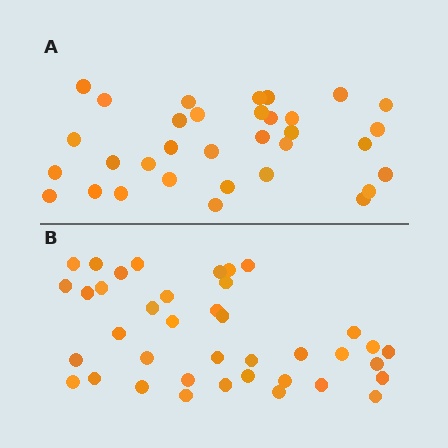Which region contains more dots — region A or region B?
Region B (the bottom region) has more dots.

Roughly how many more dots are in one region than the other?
Region B has about 6 more dots than region A.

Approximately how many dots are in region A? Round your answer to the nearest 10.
About 30 dots. (The exact count is 33, which rounds to 30.)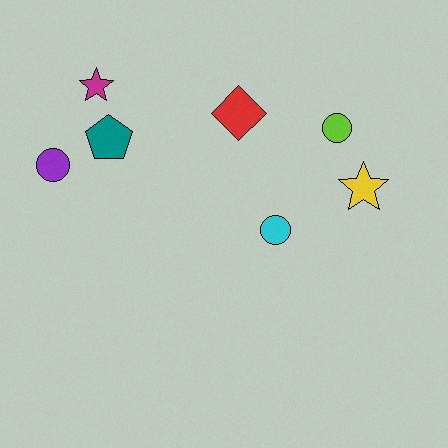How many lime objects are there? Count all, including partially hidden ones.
There is 1 lime object.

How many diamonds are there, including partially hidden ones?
There is 1 diamond.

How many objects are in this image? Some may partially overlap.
There are 7 objects.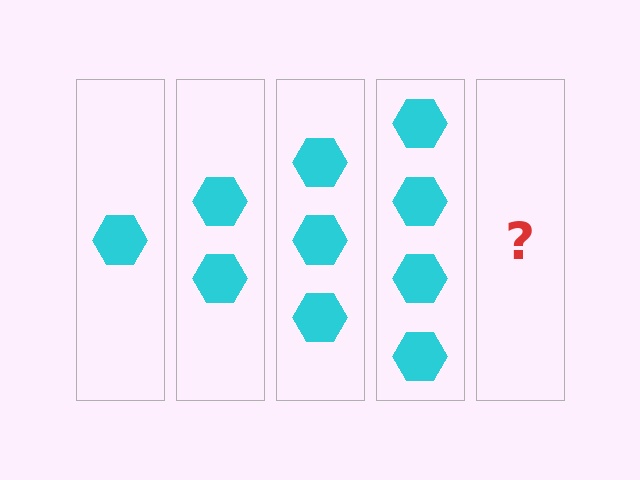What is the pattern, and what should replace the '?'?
The pattern is that each step adds one more hexagon. The '?' should be 5 hexagons.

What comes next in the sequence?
The next element should be 5 hexagons.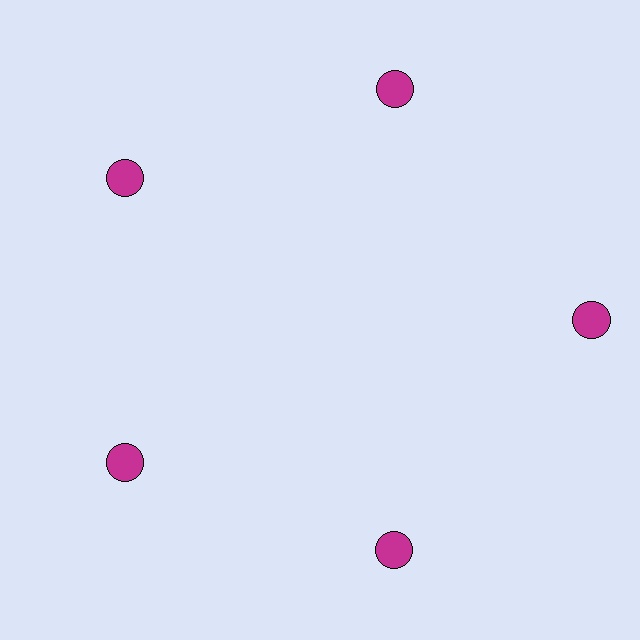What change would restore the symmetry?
The symmetry would be restored by moving it inward, back onto the ring so that all 5 circles sit at equal angles and equal distance from the center.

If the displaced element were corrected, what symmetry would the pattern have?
It would have 5-fold rotational symmetry — the pattern would map onto itself every 72 degrees.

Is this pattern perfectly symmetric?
No. The 5 magenta circles are arranged in a ring, but one element near the 3 o'clock position is pushed outward from the center, breaking the 5-fold rotational symmetry.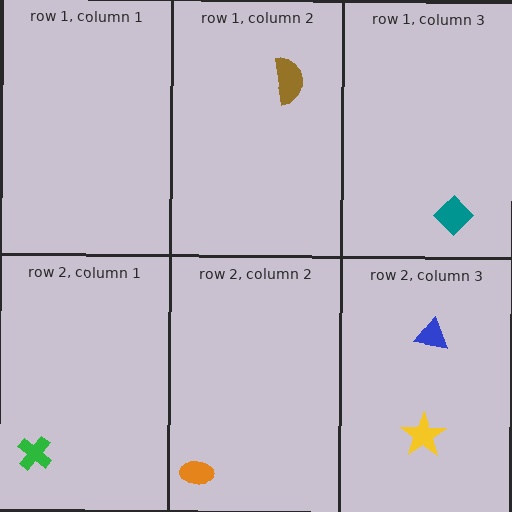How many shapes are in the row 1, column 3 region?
1.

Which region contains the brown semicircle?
The row 1, column 2 region.